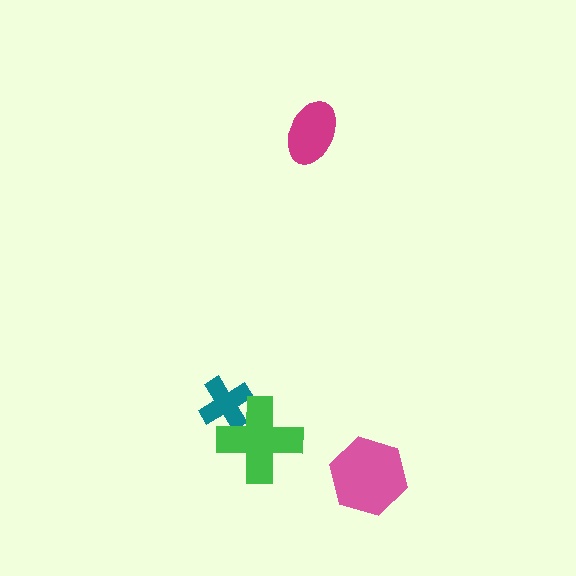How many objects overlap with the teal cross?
1 object overlaps with the teal cross.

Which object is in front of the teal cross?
The green cross is in front of the teal cross.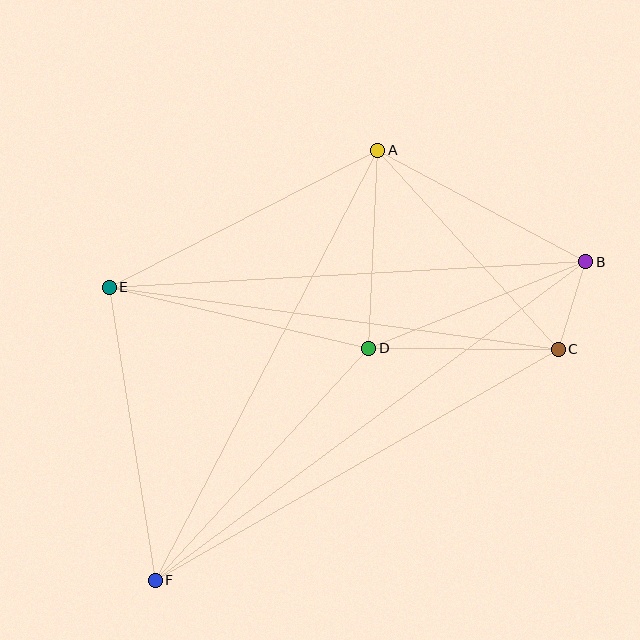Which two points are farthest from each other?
Points B and F are farthest from each other.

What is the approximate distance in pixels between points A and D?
The distance between A and D is approximately 198 pixels.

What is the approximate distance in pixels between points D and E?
The distance between D and E is approximately 267 pixels.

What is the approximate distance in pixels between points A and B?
The distance between A and B is approximately 236 pixels.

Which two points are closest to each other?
Points B and C are closest to each other.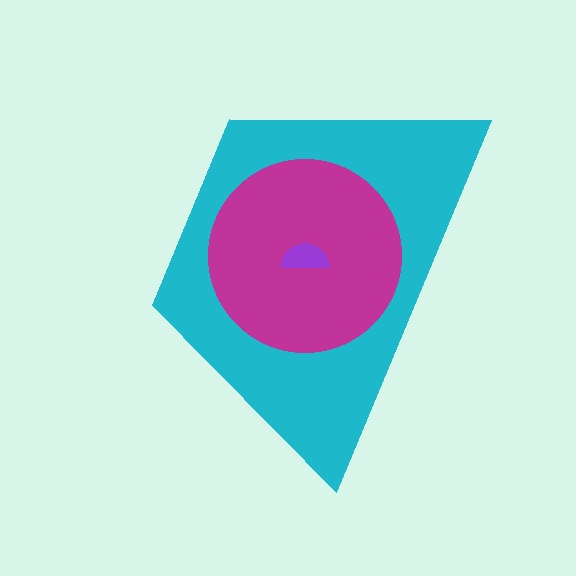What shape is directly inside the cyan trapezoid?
The magenta circle.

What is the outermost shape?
The cyan trapezoid.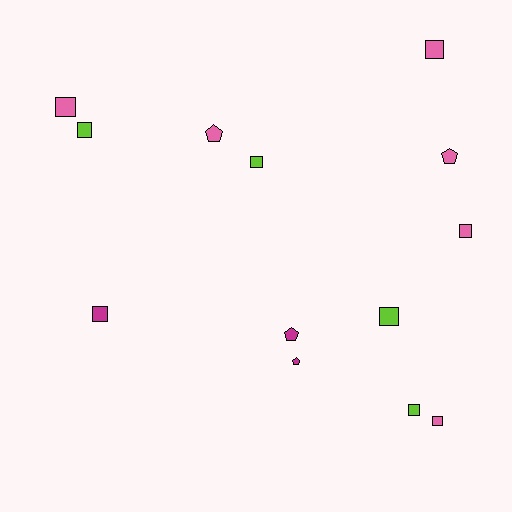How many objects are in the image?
There are 13 objects.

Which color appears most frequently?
Pink, with 6 objects.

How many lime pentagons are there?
There are no lime pentagons.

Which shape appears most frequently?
Square, with 9 objects.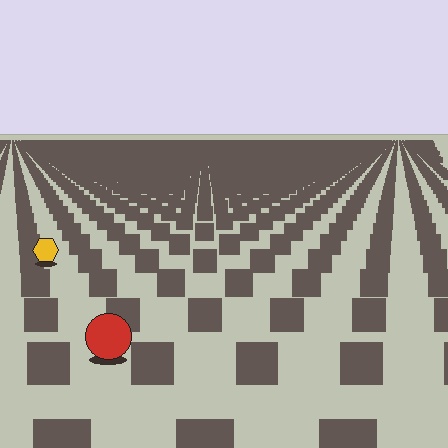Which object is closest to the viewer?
The red circle is closest. The texture marks near it are larger and more spread out.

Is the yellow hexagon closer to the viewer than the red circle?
No. The red circle is closer — you can tell from the texture gradient: the ground texture is coarser near it.